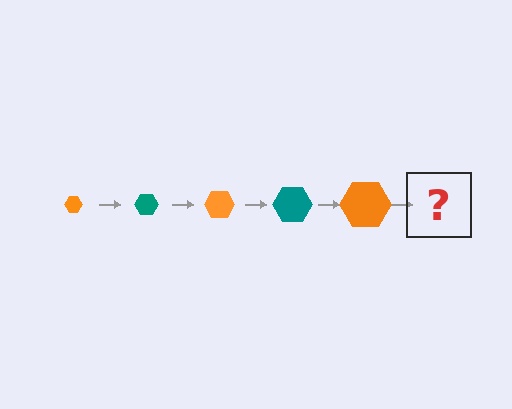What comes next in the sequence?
The next element should be a teal hexagon, larger than the previous one.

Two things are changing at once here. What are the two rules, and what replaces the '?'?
The two rules are that the hexagon grows larger each step and the color cycles through orange and teal. The '?' should be a teal hexagon, larger than the previous one.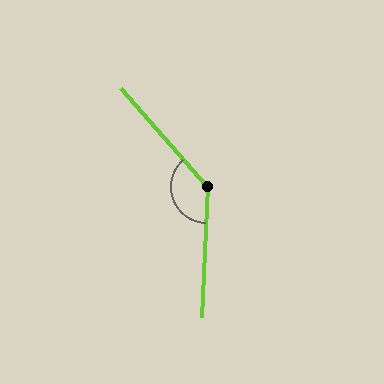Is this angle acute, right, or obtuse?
It is obtuse.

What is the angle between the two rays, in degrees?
Approximately 137 degrees.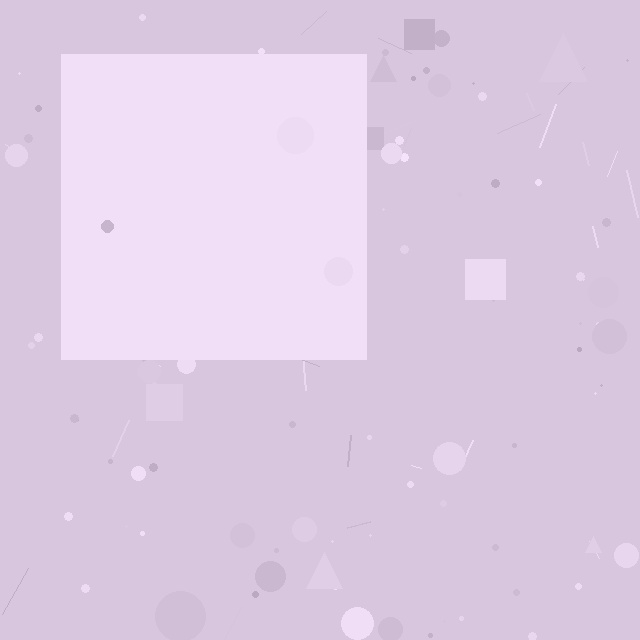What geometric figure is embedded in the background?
A square is embedded in the background.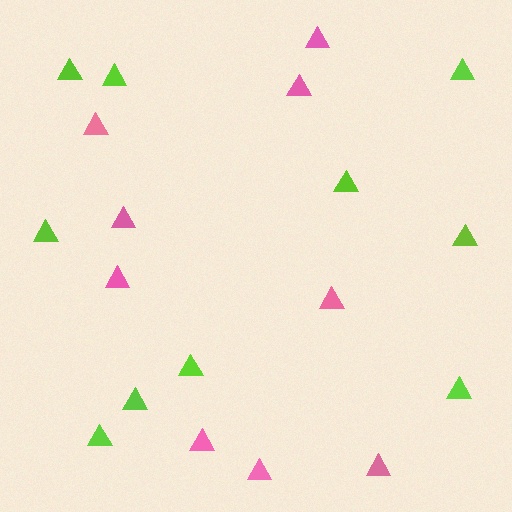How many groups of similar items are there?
There are 2 groups: one group of pink triangles (9) and one group of lime triangles (10).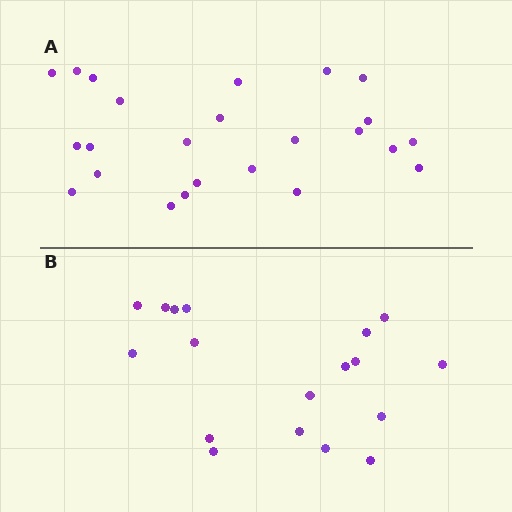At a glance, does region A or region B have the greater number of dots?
Region A (the top region) has more dots.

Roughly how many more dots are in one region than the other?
Region A has about 6 more dots than region B.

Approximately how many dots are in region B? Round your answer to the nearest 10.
About 20 dots. (The exact count is 18, which rounds to 20.)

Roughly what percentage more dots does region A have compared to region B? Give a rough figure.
About 35% more.